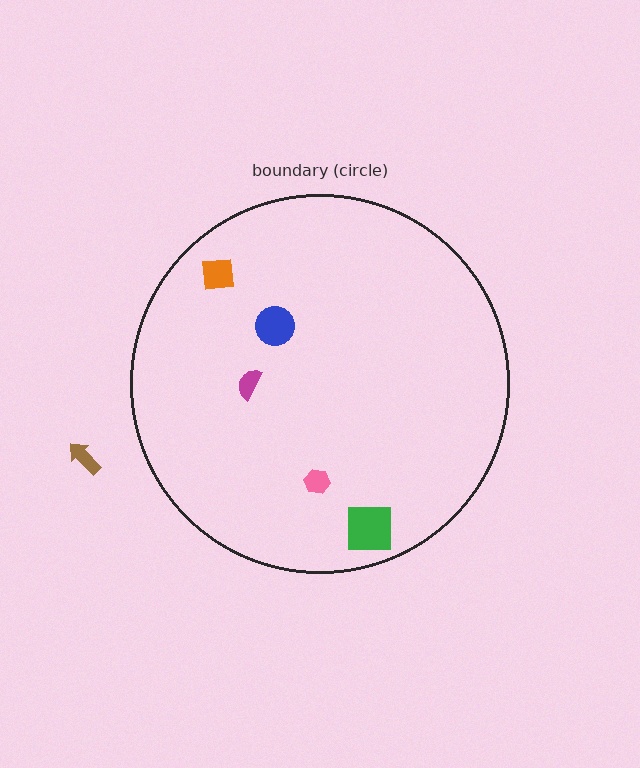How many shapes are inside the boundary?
5 inside, 1 outside.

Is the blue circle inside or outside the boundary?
Inside.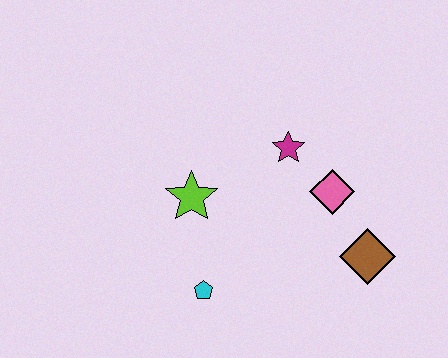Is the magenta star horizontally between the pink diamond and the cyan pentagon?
Yes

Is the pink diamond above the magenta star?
No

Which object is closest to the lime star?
The cyan pentagon is closest to the lime star.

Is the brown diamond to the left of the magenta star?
No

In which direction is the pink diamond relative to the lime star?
The pink diamond is to the right of the lime star.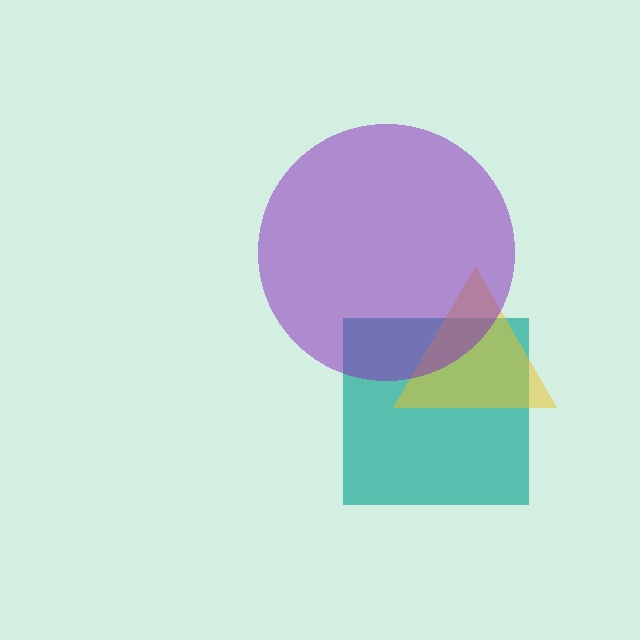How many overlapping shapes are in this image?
There are 3 overlapping shapes in the image.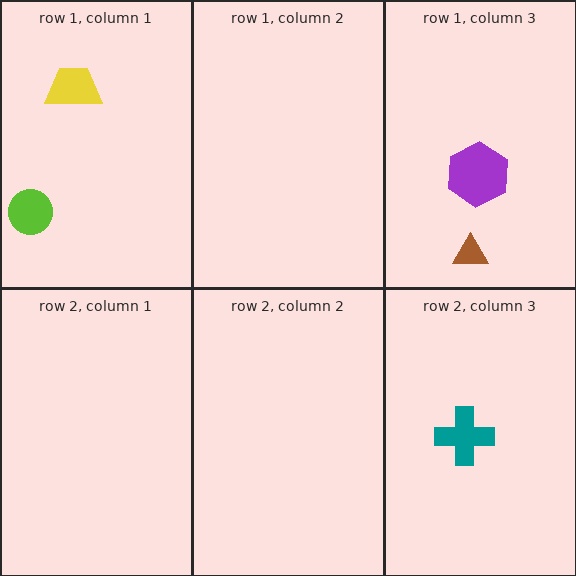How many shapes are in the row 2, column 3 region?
1.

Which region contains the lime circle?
The row 1, column 1 region.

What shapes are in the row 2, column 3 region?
The teal cross.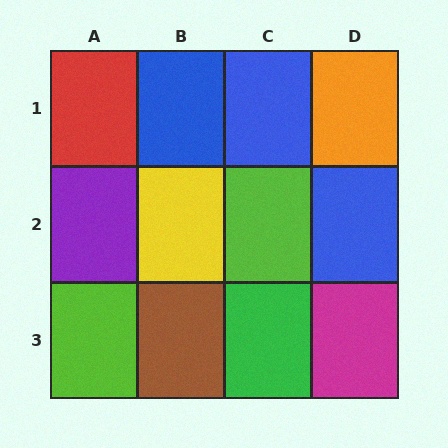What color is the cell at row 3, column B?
Brown.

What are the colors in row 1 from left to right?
Red, blue, blue, orange.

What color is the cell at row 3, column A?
Lime.